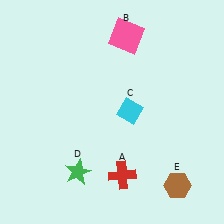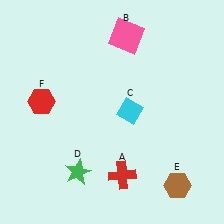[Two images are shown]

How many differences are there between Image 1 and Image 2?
There is 1 difference between the two images.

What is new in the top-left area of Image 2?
A red hexagon (F) was added in the top-left area of Image 2.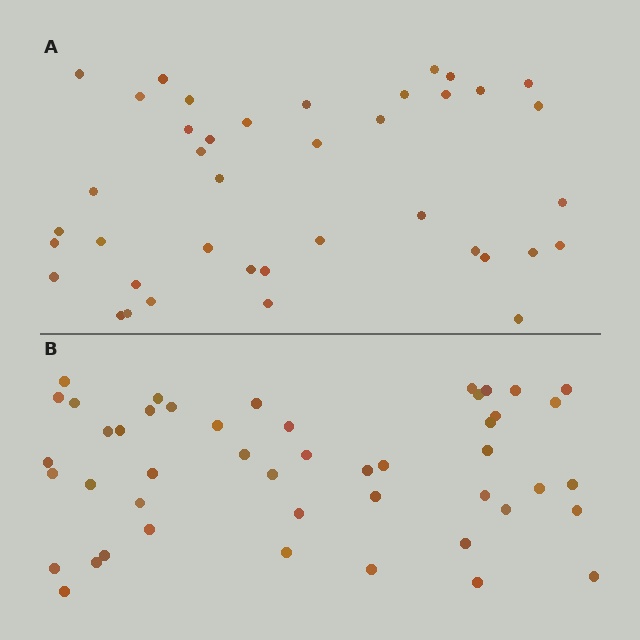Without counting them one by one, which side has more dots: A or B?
Region B (the bottom region) has more dots.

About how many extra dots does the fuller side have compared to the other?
Region B has roughly 8 or so more dots than region A.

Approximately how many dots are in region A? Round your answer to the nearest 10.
About 40 dots.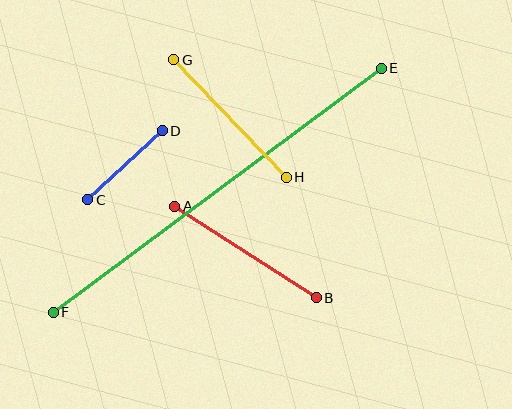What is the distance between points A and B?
The distance is approximately 168 pixels.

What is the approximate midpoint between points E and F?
The midpoint is at approximately (217, 190) pixels.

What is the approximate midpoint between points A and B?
The midpoint is at approximately (246, 252) pixels.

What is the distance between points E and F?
The distance is approximately 409 pixels.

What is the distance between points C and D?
The distance is approximately 102 pixels.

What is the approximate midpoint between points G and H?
The midpoint is at approximately (230, 119) pixels.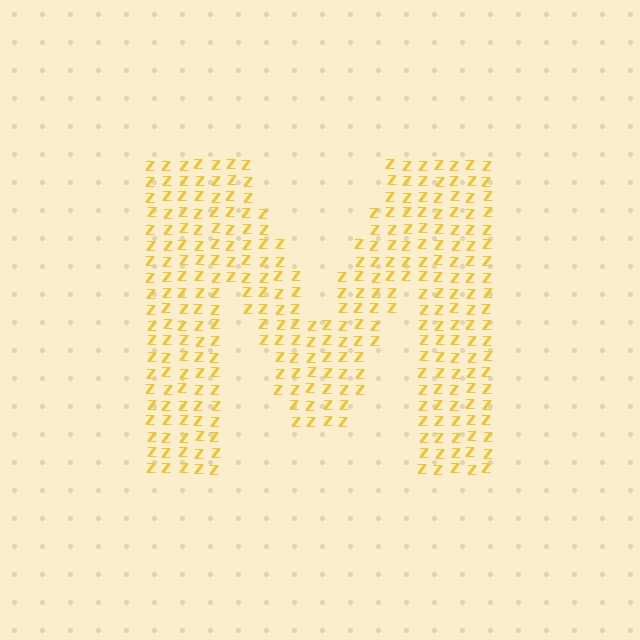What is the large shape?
The large shape is the letter M.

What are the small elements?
The small elements are letter Z's.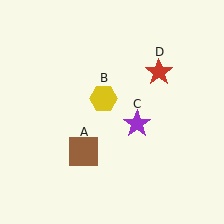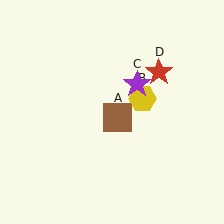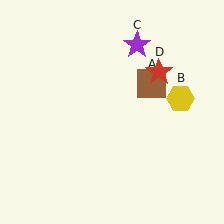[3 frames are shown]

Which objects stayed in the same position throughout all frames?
Red star (object D) remained stationary.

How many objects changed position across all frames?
3 objects changed position: brown square (object A), yellow hexagon (object B), purple star (object C).